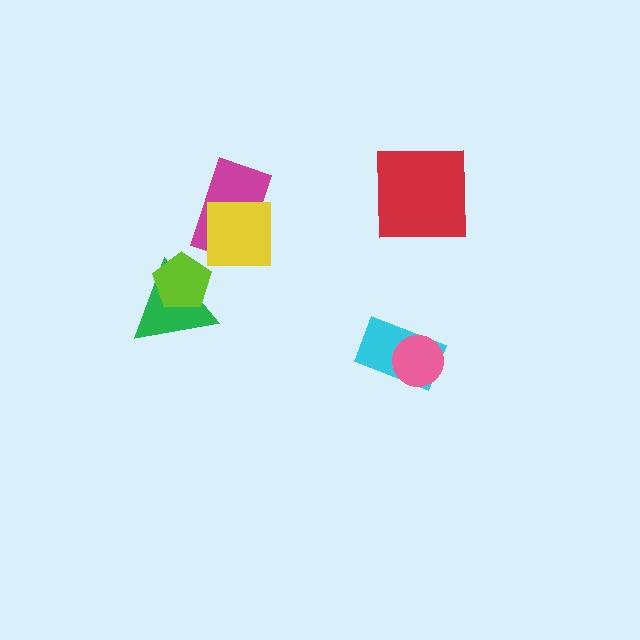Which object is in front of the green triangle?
The lime pentagon is in front of the green triangle.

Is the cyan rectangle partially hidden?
Yes, it is partially covered by another shape.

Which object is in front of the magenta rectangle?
The yellow square is in front of the magenta rectangle.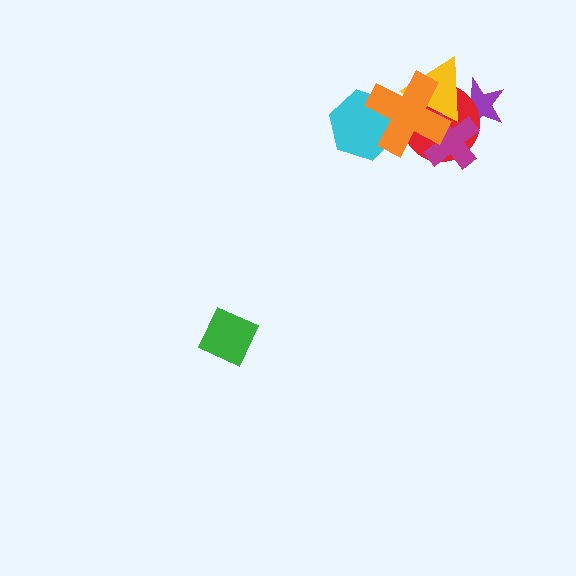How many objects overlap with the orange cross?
4 objects overlap with the orange cross.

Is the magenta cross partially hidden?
Yes, it is partially covered by another shape.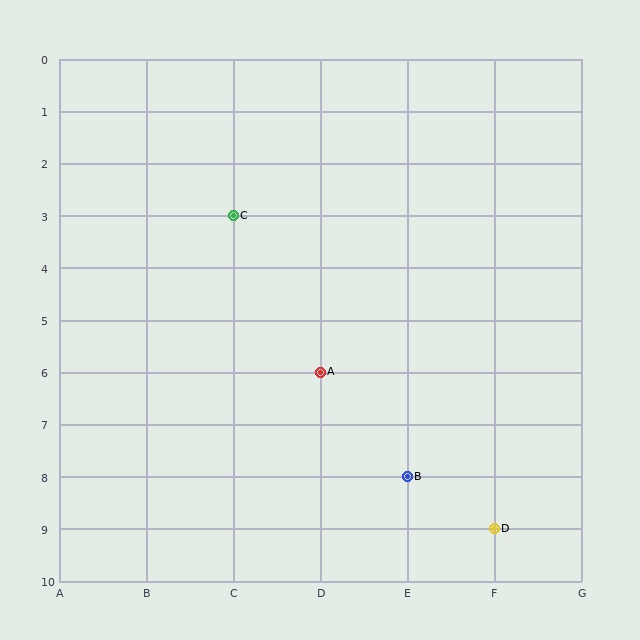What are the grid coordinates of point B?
Point B is at grid coordinates (E, 8).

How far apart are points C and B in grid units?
Points C and B are 2 columns and 5 rows apart (about 5.4 grid units diagonally).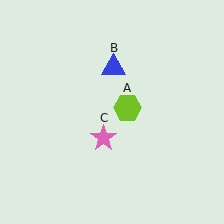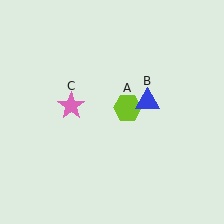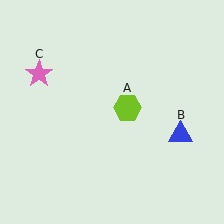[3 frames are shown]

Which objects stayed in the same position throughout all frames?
Lime hexagon (object A) remained stationary.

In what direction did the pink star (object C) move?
The pink star (object C) moved up and to the left.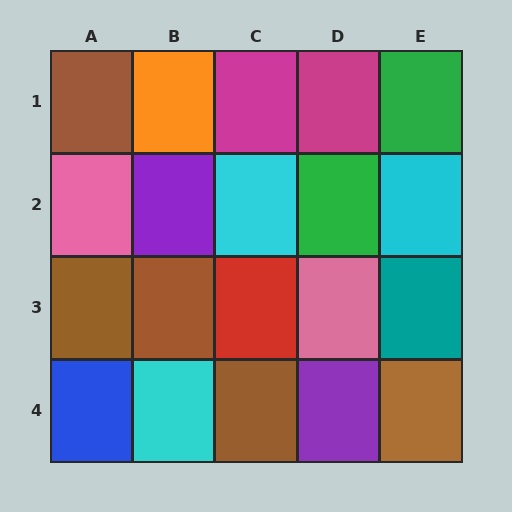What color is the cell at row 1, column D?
Magenta.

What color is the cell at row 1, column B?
Orange.